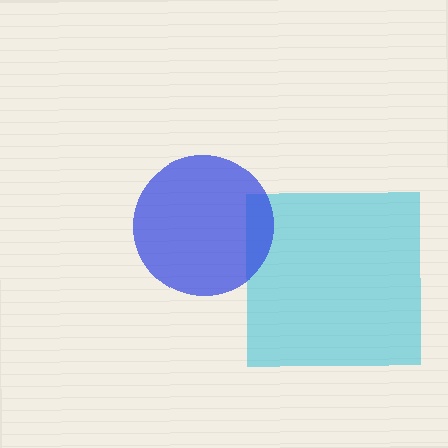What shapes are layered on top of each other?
The layered shapes are: a cyan square, a blue circle.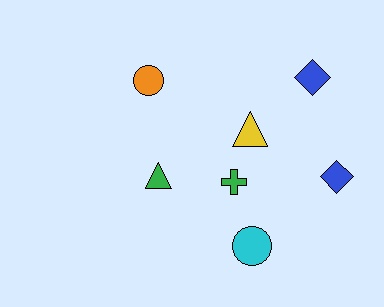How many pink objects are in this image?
There are no pink objects.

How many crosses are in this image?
There is 1 cross.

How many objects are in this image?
There are 7 objects.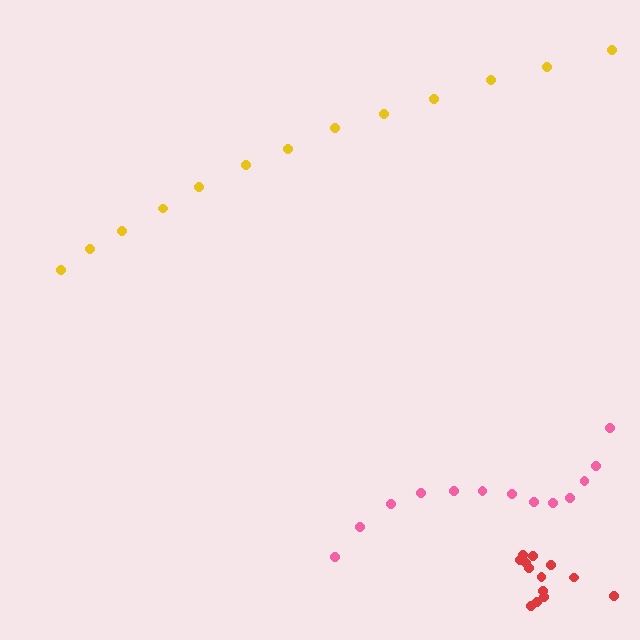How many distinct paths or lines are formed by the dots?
There are 3 distinct paths.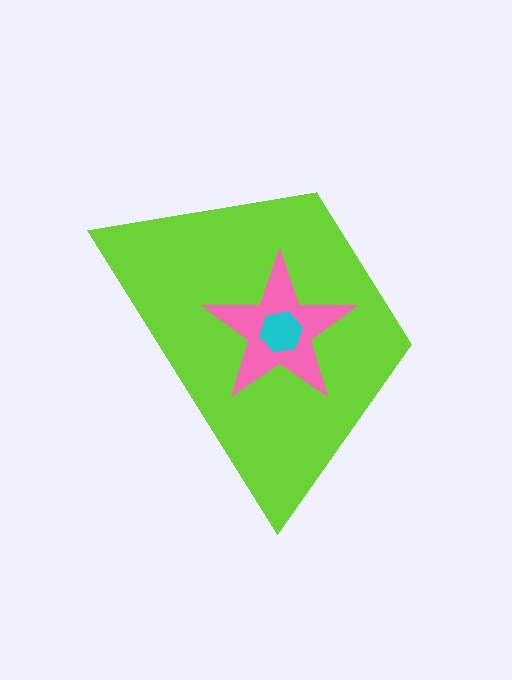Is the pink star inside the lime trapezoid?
Yes.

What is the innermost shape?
The cyan hexagon.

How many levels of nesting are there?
3.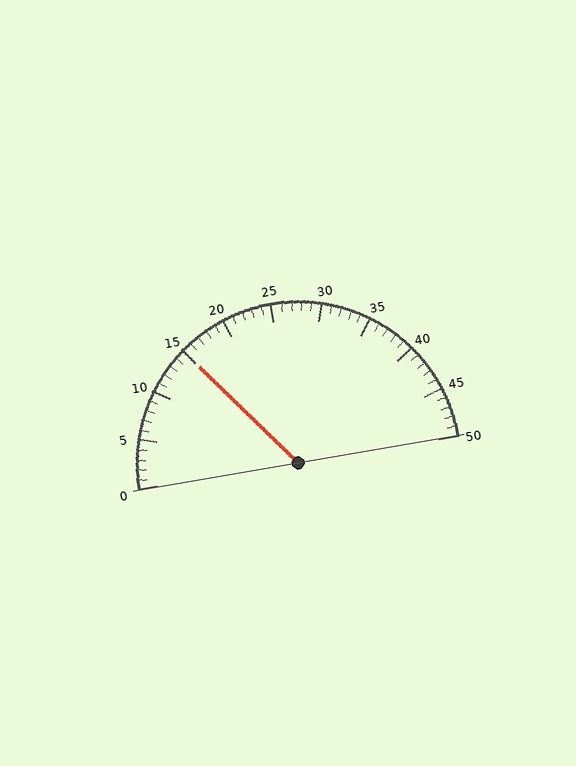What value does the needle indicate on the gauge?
The needle indicates approximately 15.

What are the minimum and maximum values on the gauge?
The gauge ranges from 0 to 50.